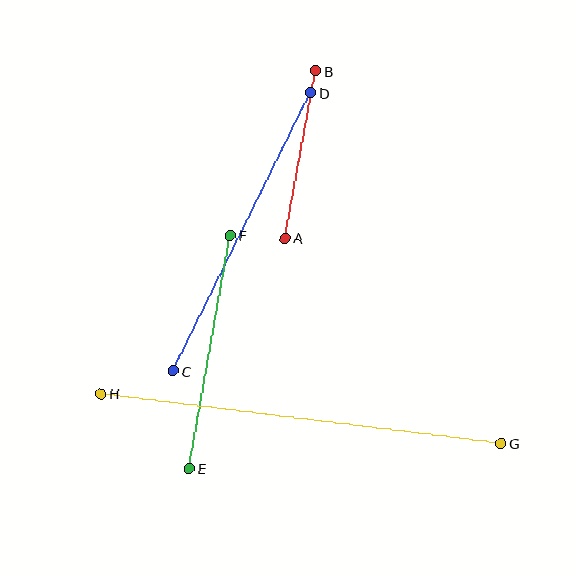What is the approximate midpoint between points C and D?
The midpoint is at approximately (242, 232) pixels.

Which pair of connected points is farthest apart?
Points G and H are farthest apart.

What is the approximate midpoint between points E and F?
The midpoint is at approximately (210, 352) pixels.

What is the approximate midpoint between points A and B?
The midpoint is at approximately (301, 155) pixels.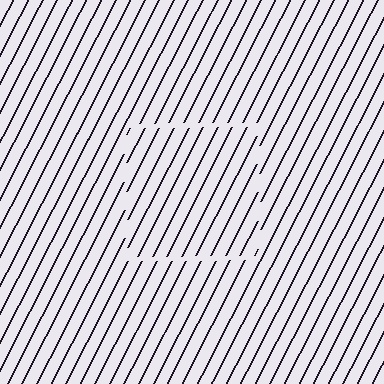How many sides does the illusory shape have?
4 sides — the line-ends trace a square.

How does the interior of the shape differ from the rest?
The interior of the shape contains the same grating, shifted by half a period — the contour is defined by the phase discontinuity where line-ends from the inner and outer gratings abut.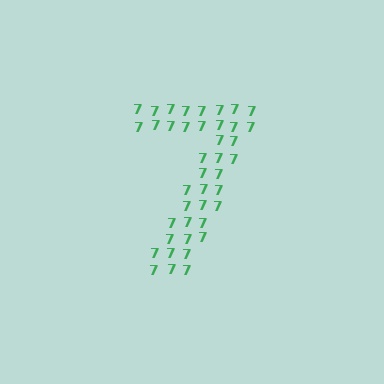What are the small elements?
The small elements are digit 7's.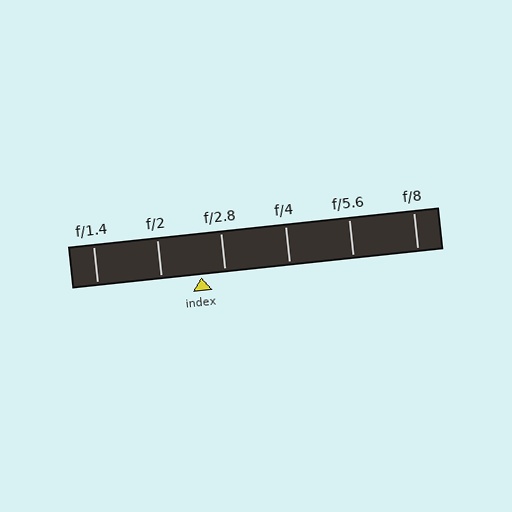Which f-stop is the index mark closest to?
The index mark is closest to f/2.8.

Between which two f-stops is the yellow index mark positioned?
The index mark is between f/2 and f/2.8.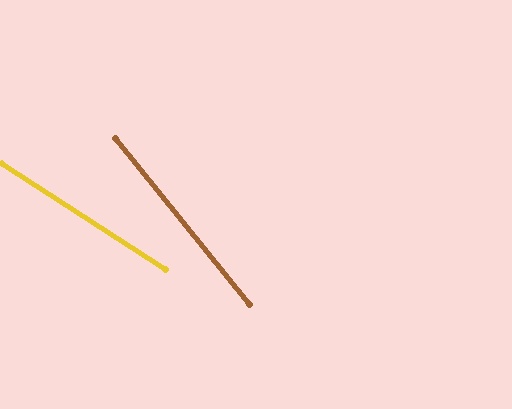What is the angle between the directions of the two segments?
Approximately 18 degrees.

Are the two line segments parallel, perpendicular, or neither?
Neither parallel nor perpendicular — they differ by about 18°.